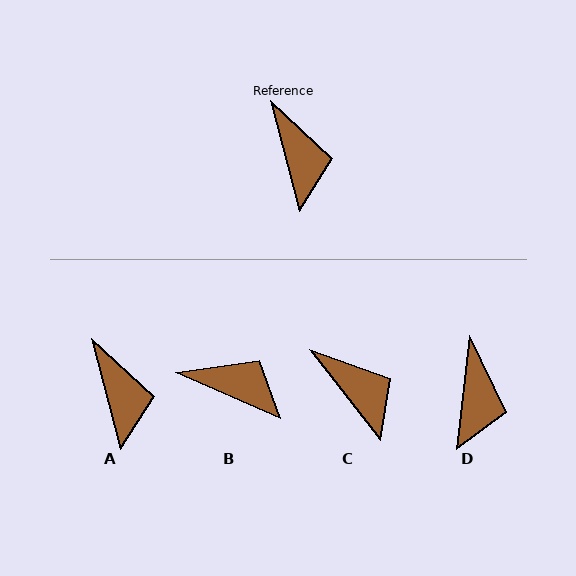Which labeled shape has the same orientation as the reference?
A.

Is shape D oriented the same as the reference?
No, it is off by about 21 degrees.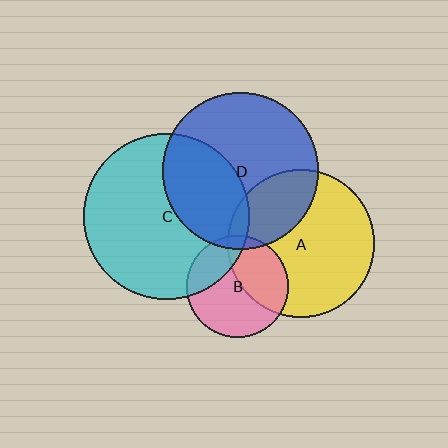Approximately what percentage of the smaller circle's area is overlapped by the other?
Approximately 5%.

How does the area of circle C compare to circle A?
Approximately 1.3 times.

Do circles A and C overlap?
Yes.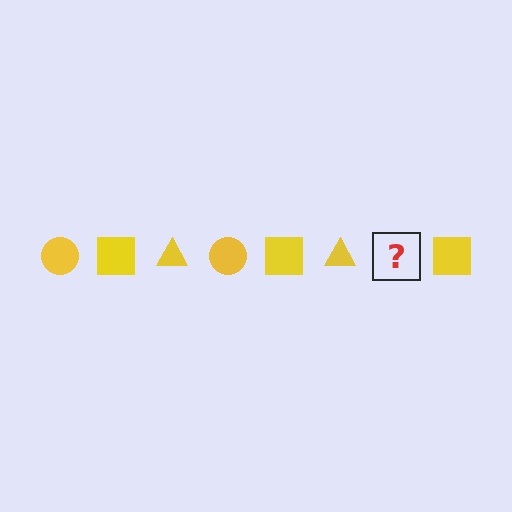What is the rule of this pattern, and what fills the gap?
The rule is that the pattern cycles through circle, square, triangle shapes in yellow. The gap should be filled with a yellow circle.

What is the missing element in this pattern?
The missing element is a yellow circle.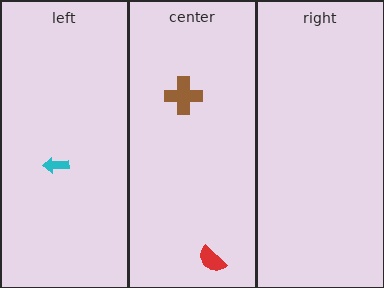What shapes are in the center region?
The red semicircle, the brown cross.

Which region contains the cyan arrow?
The left region.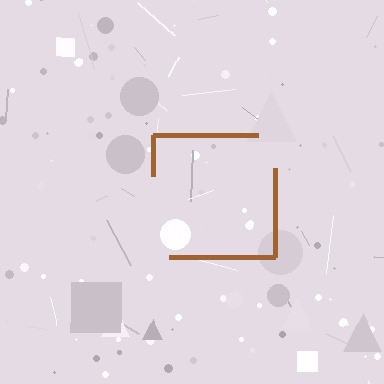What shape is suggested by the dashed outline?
The dashed outline suggests a square.